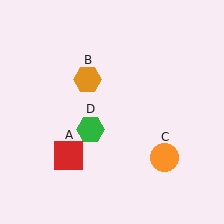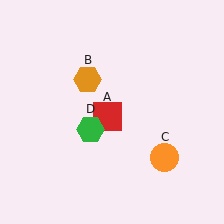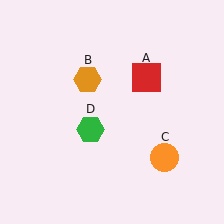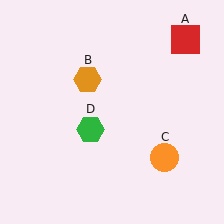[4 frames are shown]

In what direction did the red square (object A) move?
The red square (object A) moved up and to the right.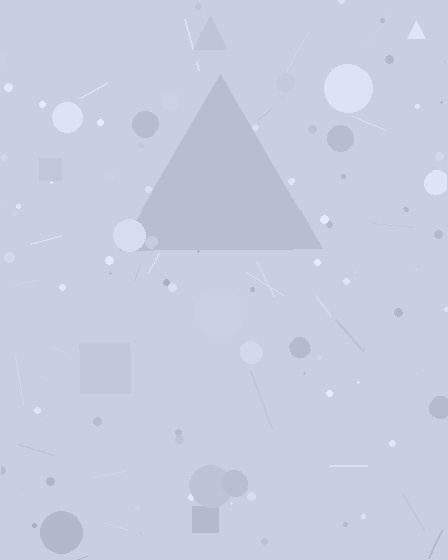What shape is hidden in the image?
A triangle is hidden in the image.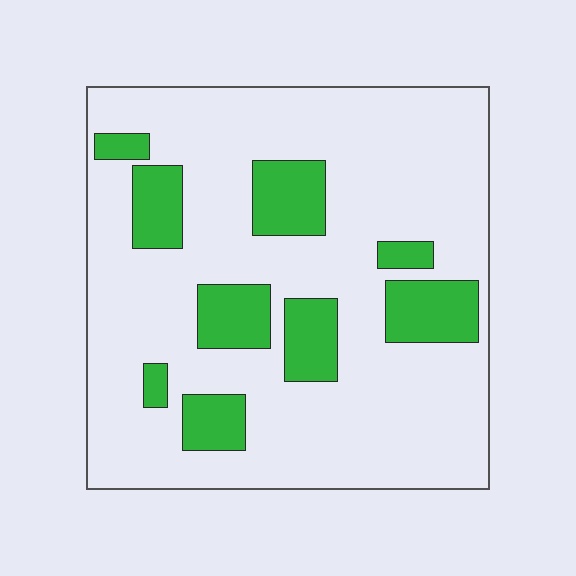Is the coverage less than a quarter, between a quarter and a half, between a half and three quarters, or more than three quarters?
Less than a quarter.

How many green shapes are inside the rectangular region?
9.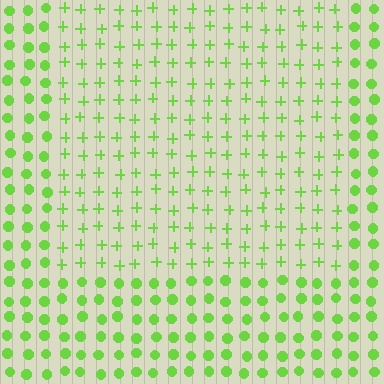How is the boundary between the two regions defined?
The boundary is defined by a change in element shape: plus signs inside vs. circles outside. All elements share the same color and spacing.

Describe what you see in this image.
The image is filled with small lime elements arranged in a uniform grid. A rectangle-shaped region contains plus signs, while the surrounding area contains circles. The boundary is defined purely by the change in element shape.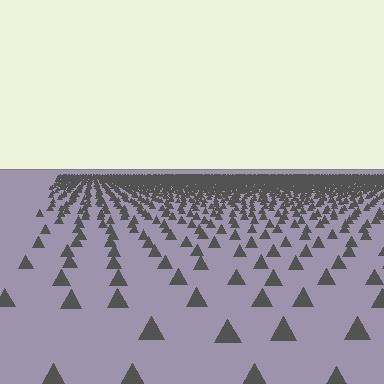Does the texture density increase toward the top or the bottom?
Density increases toward the top.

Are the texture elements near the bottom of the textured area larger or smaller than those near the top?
Larger. Near the bottom, elements are closer to the viewer and appear at a bigger on-screen size.